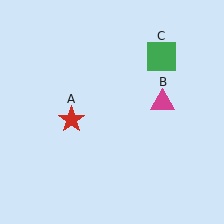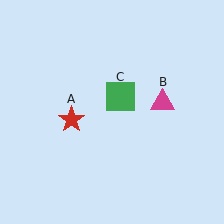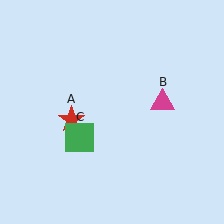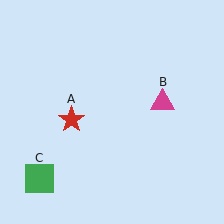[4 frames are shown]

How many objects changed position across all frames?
1 object changed position: green square (object C).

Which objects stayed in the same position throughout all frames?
Red star (object A) and magenta triangle (object B) remained stationary.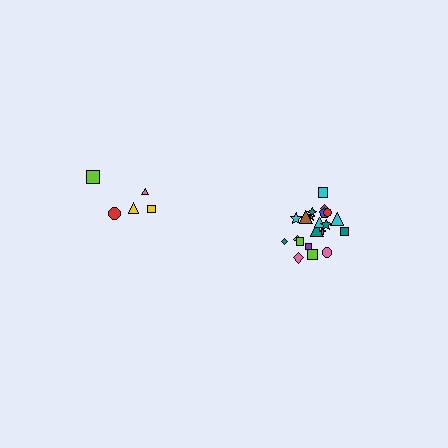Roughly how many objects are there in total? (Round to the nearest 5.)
Roughly 25 objects in total.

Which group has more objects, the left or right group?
The right group.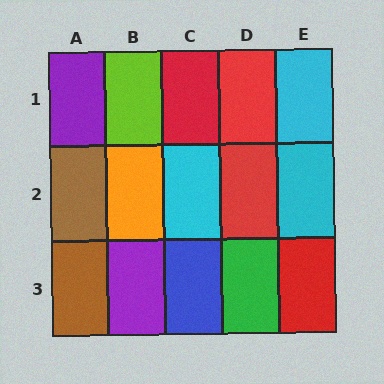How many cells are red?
4 cells are red.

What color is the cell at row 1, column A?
Purple.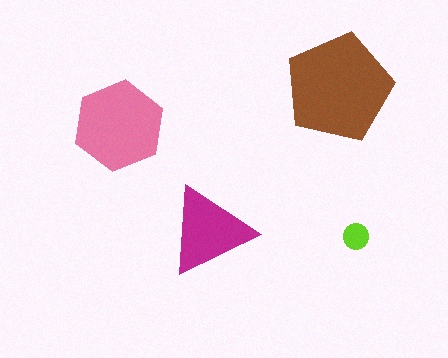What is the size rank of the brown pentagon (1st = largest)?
1st.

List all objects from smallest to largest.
The lime circle, the magenta triangle, the pink hexagon, the brown pentagon.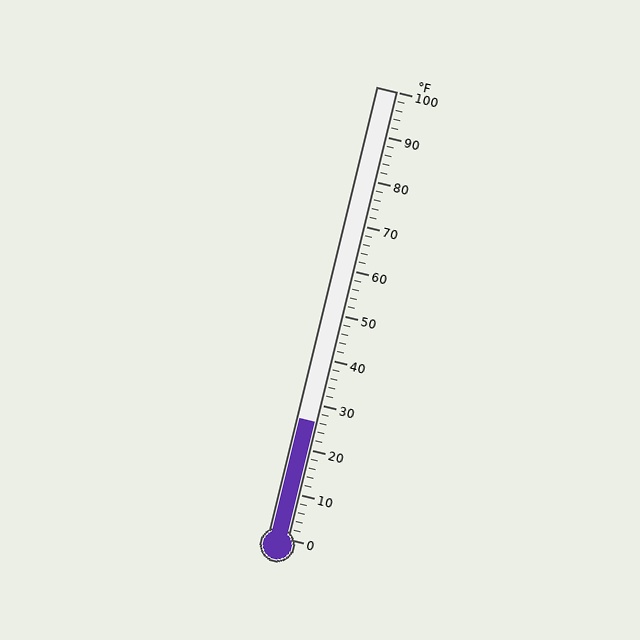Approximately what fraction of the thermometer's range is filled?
The thermometer is filled to approximately 25% of its range.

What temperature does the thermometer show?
The thermometer shows approximately 26°F.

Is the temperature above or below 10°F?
The temperature is above 10°F.